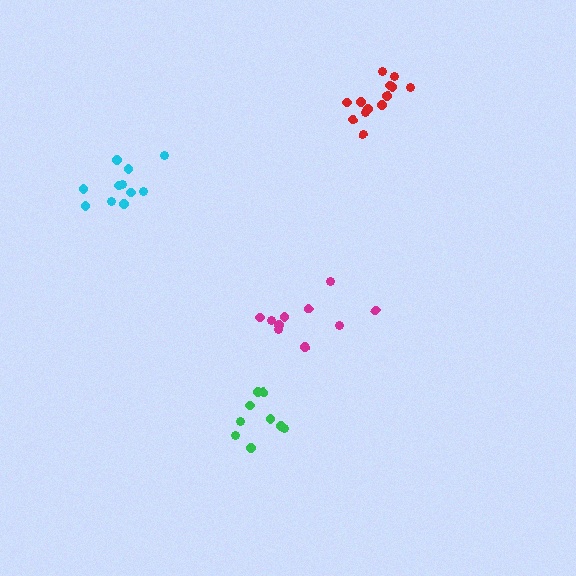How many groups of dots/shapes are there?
There are 4 groups.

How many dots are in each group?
Group 1: 10 dots, Group 2: 13 dots, Group 3: 11 dots, Group 4: 10 dots (44 total).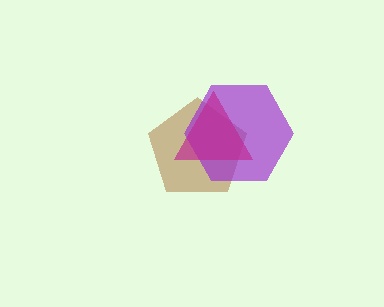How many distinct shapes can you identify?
There are 3 distinct shapes: a brown pentagon, a purple hexagon, a magenta triangle.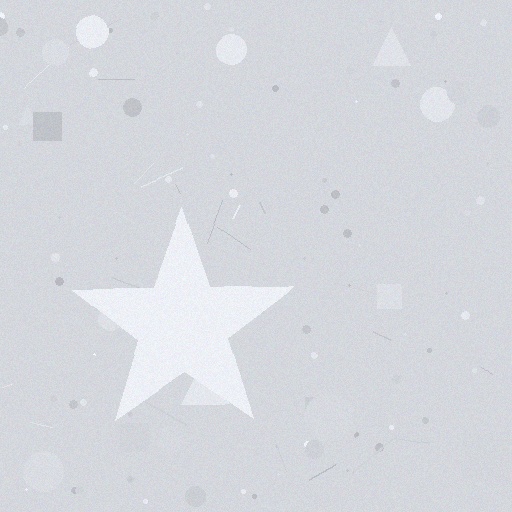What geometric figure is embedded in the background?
A star is embedded in the background.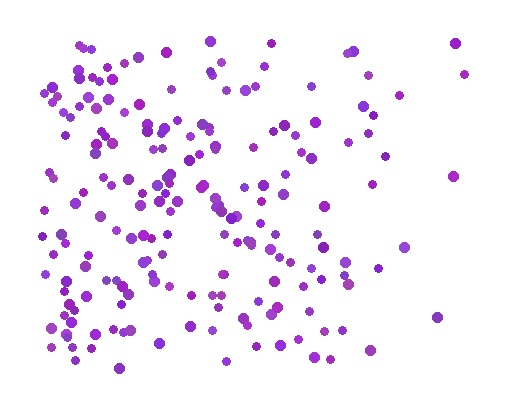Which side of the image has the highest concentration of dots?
The left.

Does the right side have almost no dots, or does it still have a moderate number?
Still a moderate number, just noticeably fewer than the left.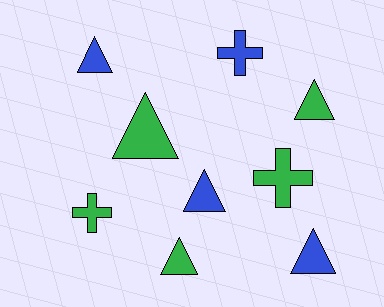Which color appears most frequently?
Green, with 5 objects.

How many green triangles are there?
There are 3 green triangles.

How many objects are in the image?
There are 9 objects.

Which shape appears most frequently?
Triangle, with 6 objects.